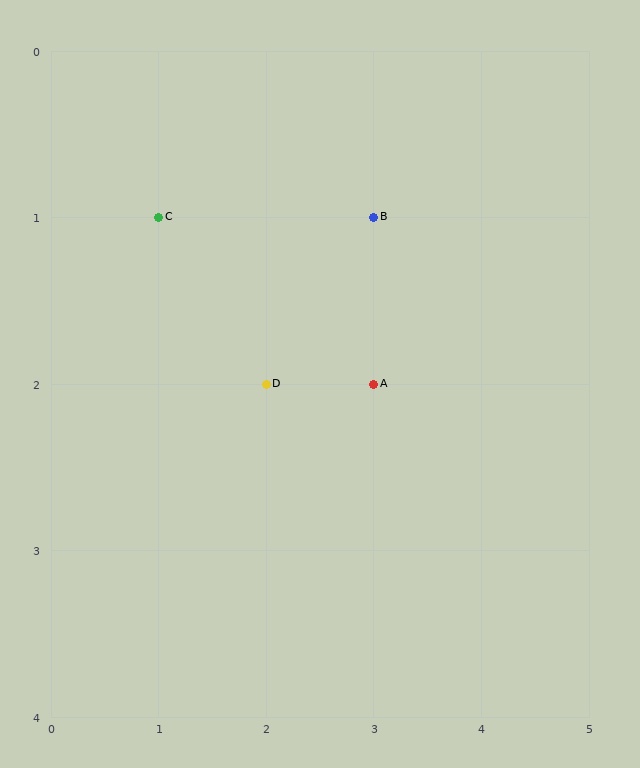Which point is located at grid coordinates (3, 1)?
Point B is at (3, 1).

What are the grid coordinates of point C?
Point C is at grid coordinates (1, 1).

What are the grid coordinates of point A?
Point A is at grid coordinates (3, 2).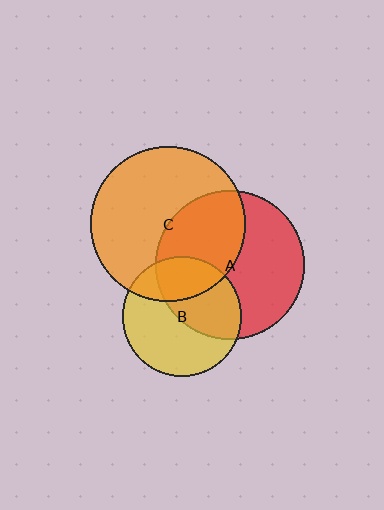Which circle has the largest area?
Circle C (orange).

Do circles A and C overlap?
Yes.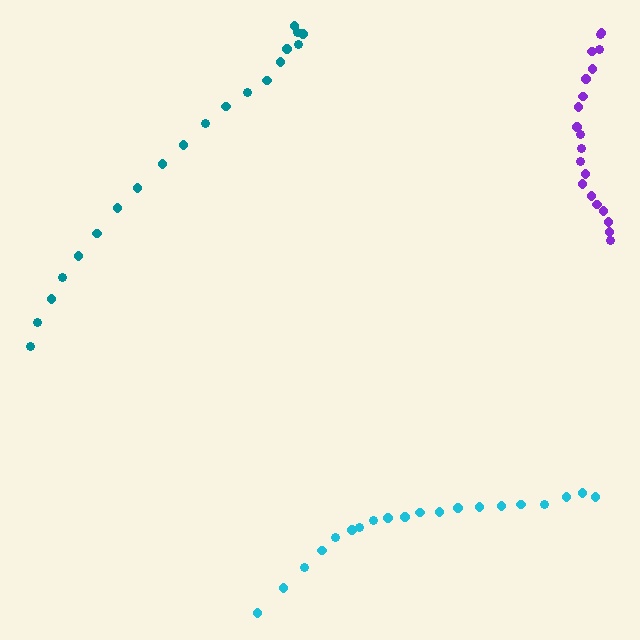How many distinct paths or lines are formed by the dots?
There are 3 distinct paths.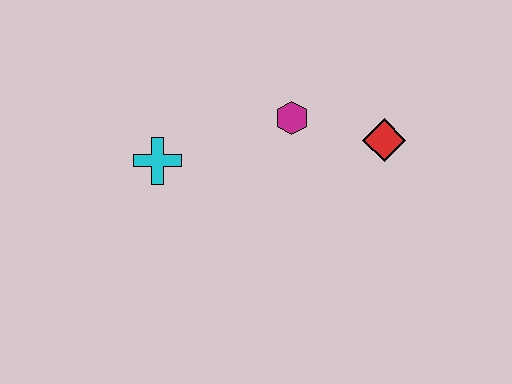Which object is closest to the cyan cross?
The magenta hexagon is closest to the cyan cross.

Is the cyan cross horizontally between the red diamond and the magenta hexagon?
No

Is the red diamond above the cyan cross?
Yes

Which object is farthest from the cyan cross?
The red diamond is farthest from the cyan cross.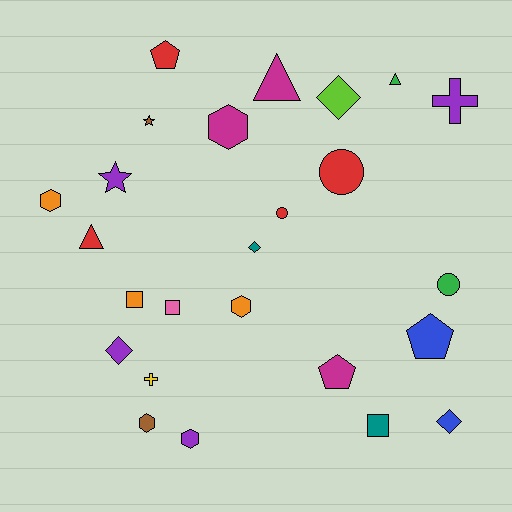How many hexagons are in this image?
There are 5 hexagons.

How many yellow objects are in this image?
There is 1 yellow object.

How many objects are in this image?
There are 25 objects.